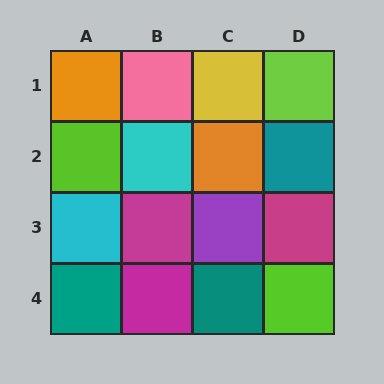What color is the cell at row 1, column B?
Pink.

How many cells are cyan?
2 cells are cyan.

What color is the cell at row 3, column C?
Purple.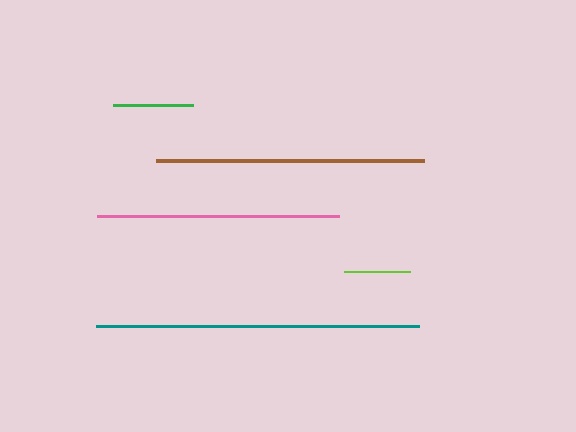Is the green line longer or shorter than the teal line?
The teal line is longer than the green line.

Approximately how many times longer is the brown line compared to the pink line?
The brown line is approximately 1.1 times the length of the pink line.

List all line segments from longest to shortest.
From longest to shortest: teal, brown, pink, green, lime.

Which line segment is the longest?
The teal line is the longest at approximately 323 pixels.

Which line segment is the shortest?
The lime line is the shortest at approximately 66 pixels.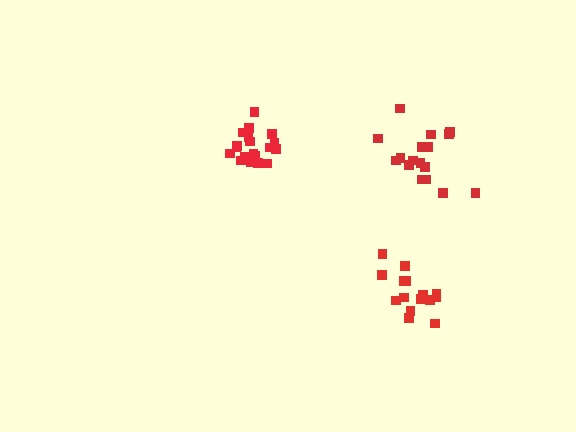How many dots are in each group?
Group 1: 17 dots, Group 2: 15 dots, Group 3: 19 dots (51 total).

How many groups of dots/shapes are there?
There are 3 groups.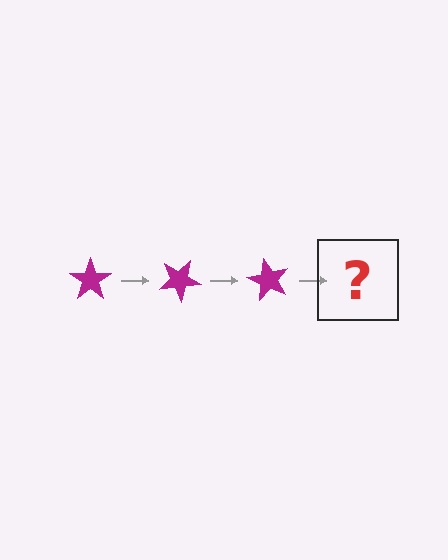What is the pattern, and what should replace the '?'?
The pattern is that the star rotates 30 degrees each step. The '?' should be a magenta star rotated 90 degrees.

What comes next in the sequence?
The next element should be a magenta star rotated 90 degrees.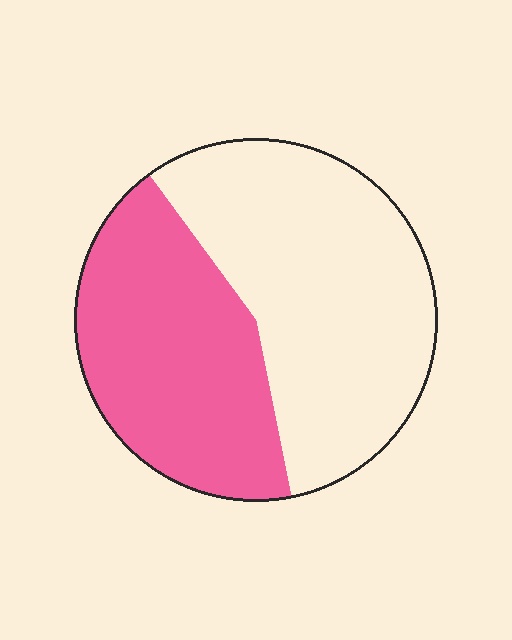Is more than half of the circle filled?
No.